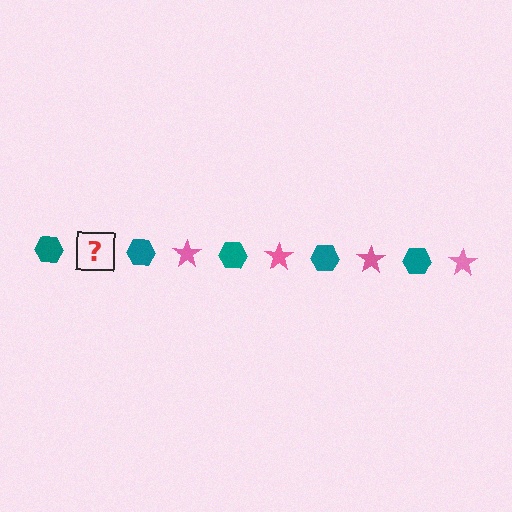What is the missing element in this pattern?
The missing element is a pink star.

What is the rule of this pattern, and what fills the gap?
The rule is that the pattern alternates between teal hexagon and pink star. The gap should be filled with a pink star.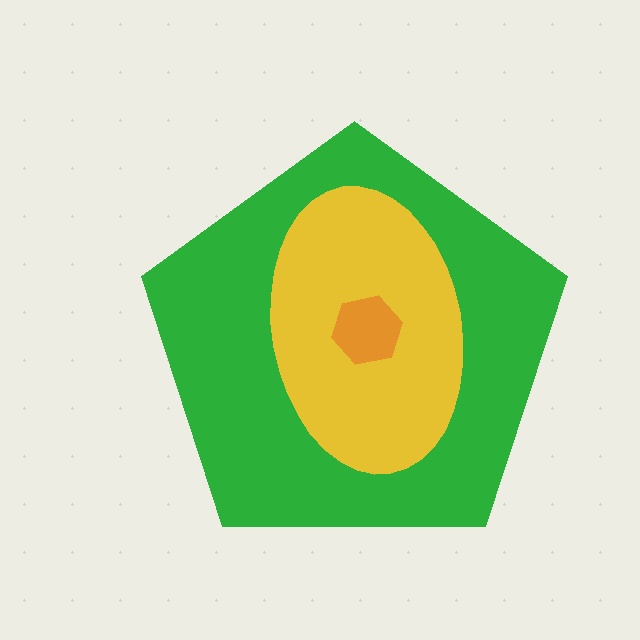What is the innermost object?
The orange hexagon.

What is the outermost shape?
The green pentagon.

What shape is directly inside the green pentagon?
The yellow ellipse.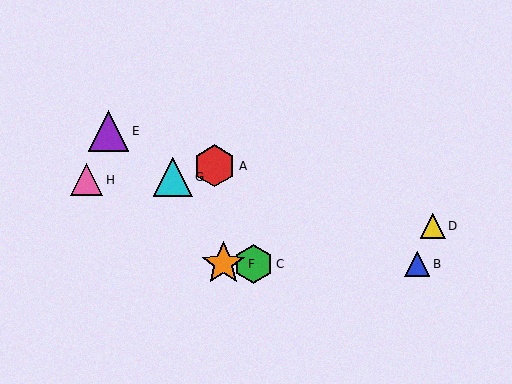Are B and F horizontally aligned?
Yes, both are at y≈264.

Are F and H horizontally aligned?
No, F is at y≈264 and H is at y≈180.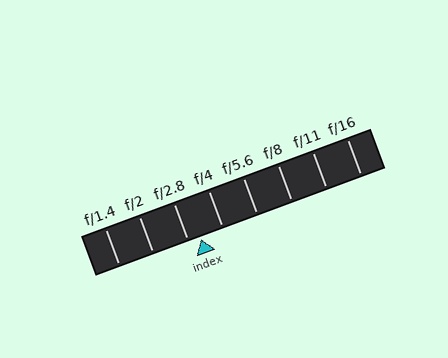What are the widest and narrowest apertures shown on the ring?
The widest aperture shown is f/1.4 and the narrowest is f/16.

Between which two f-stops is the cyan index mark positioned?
The index mark is between f/2.8 and f/4.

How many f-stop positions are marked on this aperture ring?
There are 8 f-stop positions marked.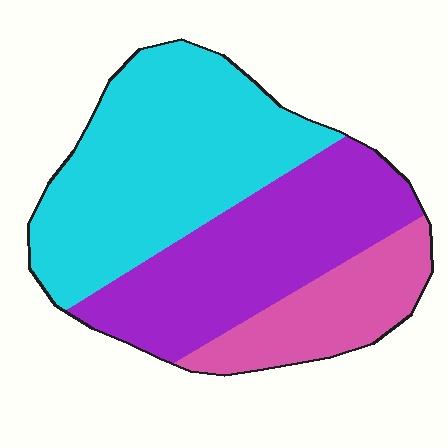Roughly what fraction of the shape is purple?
Purple takes up about three eighths (3/8) of the shape.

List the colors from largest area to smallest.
From largest to smallest: cyan, purple, pink.